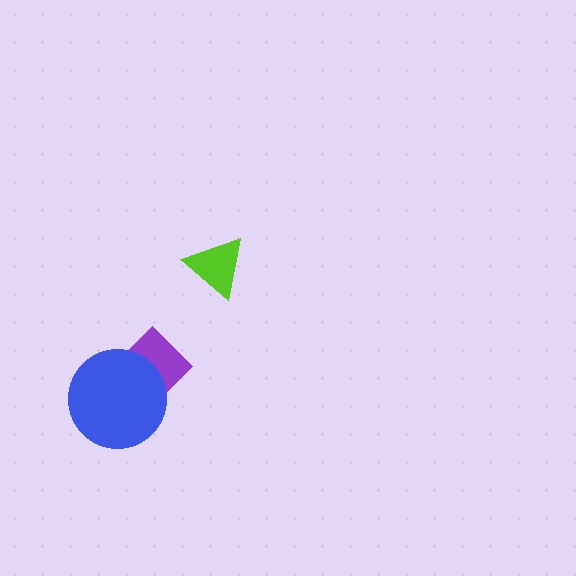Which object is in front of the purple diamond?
The blue circle is in front of the purple diamond.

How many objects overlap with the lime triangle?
0 objects overlap with the lime triangle.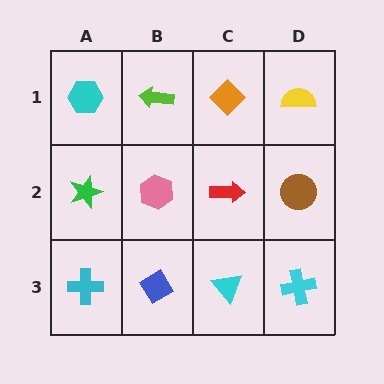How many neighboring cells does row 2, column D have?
3.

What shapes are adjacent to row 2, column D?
A yellow semicircle (row 1, column D), a cyan cross (row 3, column D), a red arrow (row 2, column C).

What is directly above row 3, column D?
A brown circle.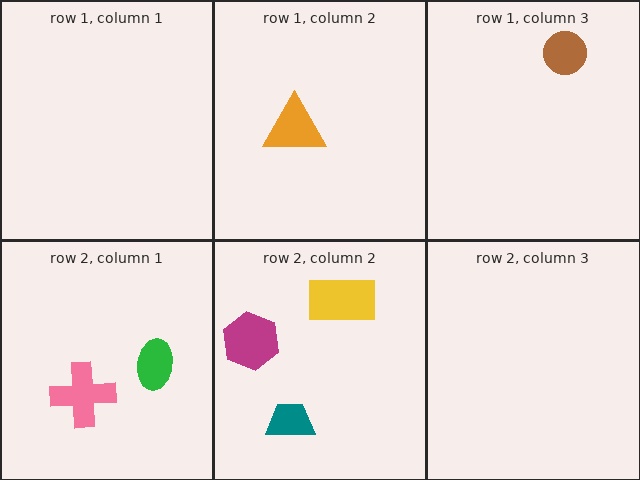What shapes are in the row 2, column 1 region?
The green ellipse, the pink cross.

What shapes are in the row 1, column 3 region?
The brown circle.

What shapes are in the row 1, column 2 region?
The orange triangle.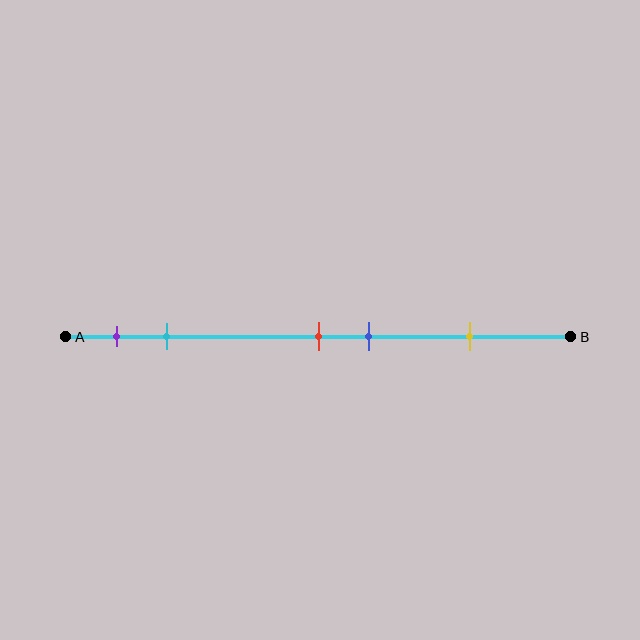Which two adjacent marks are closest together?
The red and blue marks are the closest adjacent pair.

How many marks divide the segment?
There are 5 marks dividing the segment.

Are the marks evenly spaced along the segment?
No, the marks are not evenly spaced.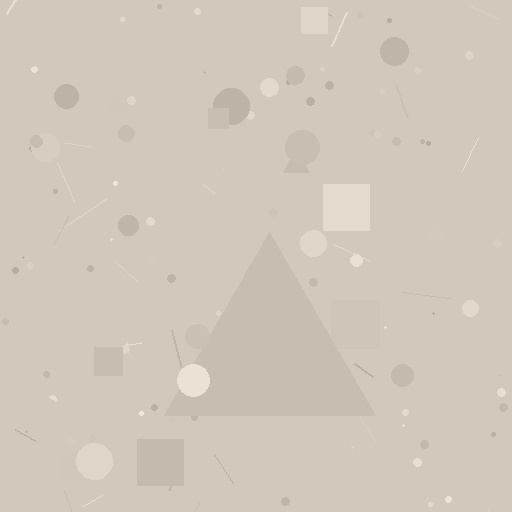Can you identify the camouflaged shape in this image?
The camouflaged shape is a triangle.